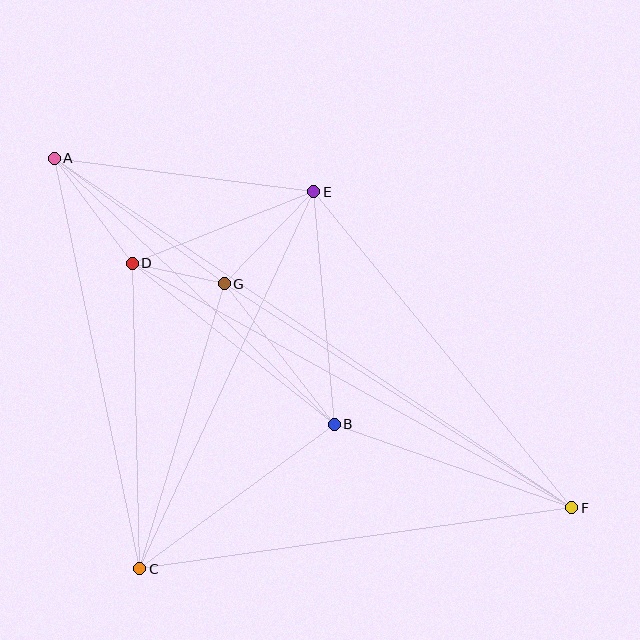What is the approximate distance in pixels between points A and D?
The distance between A and D is approximately 131 pixels.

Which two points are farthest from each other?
Points A and F are farthest from each other.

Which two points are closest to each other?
Points D and G are closest to each other.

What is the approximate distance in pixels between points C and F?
The distance between C and F is approximately 436 pixels.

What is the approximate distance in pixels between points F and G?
The distance between F and G is approximately 413 pixels.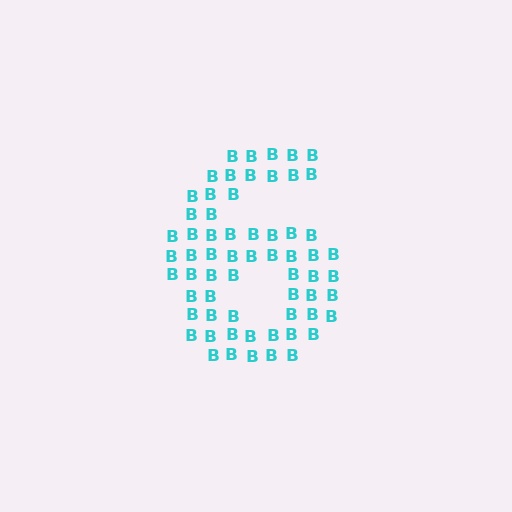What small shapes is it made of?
It is made of small letter B's.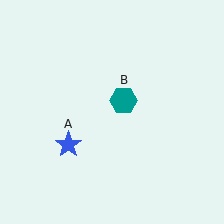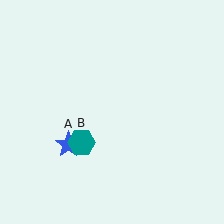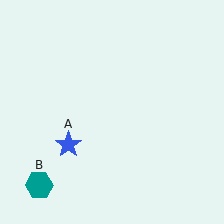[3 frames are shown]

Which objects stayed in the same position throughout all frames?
Blue star (object A) remained stationary.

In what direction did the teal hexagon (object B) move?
The teal hexagon (object B) moved down and to the left.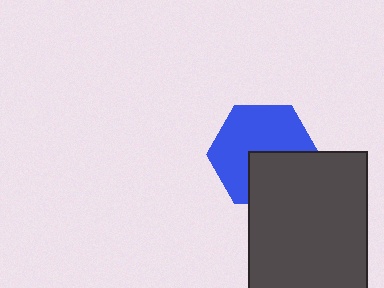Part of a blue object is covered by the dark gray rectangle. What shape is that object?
It is a hexagon.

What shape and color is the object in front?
The object in front is a dark gray rectangle.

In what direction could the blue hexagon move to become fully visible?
The blue hexagon could move up. That would shift it out from behind the dark gray rectangle entirely.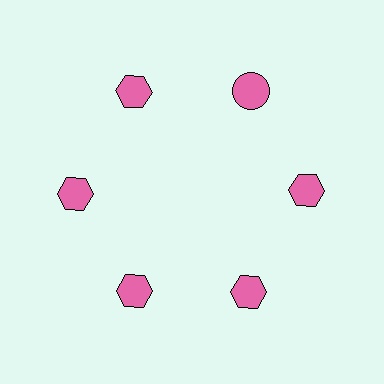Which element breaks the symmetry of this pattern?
The pink circle at roughly the 1 o'clock position breaks the symmetry. All other shapes are pink hexagons.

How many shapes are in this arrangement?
There are 6 shapes arranged in a ring pattern.